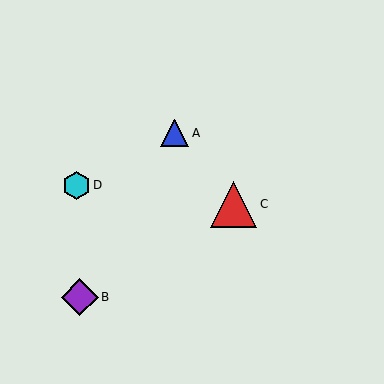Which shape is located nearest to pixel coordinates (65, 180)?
The cyan hexagon (labeled D) at (77, 185) is nearest to that location.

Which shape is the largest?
The red triangle (labeled C) is the largest.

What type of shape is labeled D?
Shape D is a cyan hexagon.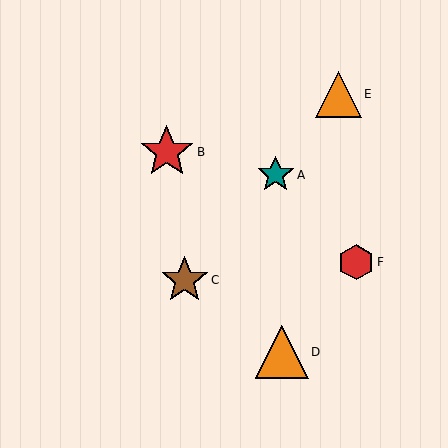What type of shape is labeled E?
Shape E is an orange triangle.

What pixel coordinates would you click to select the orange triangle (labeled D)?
Click at (282, 352) to select the orange triangle D.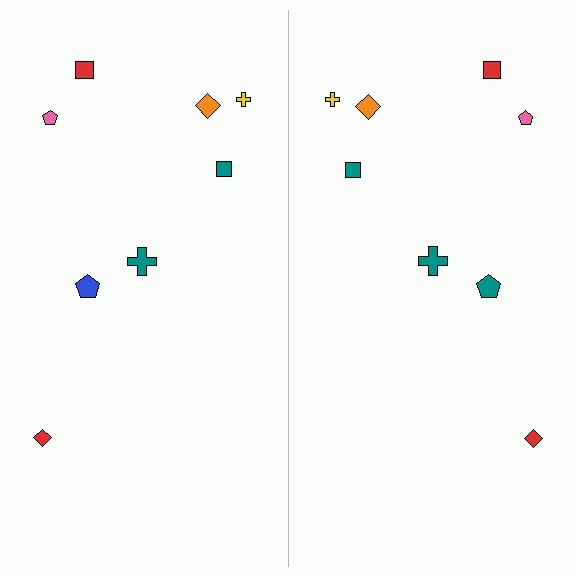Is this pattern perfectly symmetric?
No, the pattern is not perfectly symmetric. The teal pentagon on the right side breaks the symmetry — its mirror counterpart is blue.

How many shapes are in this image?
There are 16 shapes in this image.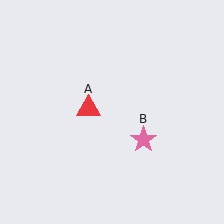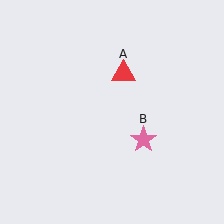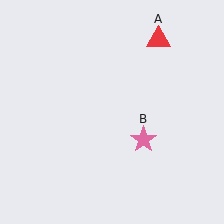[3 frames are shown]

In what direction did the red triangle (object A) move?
The red triangle (object A) moved up and to the right.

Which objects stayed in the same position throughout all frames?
Pink star (object B) remained stationary.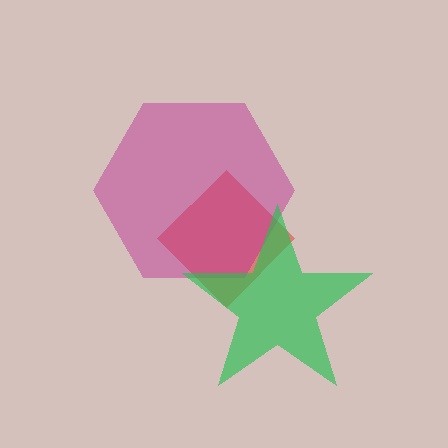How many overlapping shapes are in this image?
There are 3 overlapping shapes in the image.